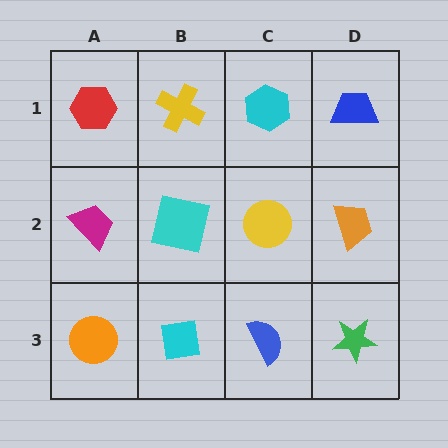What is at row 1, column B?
A yellow cross.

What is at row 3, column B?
A cyan square.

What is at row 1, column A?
A red hexagon.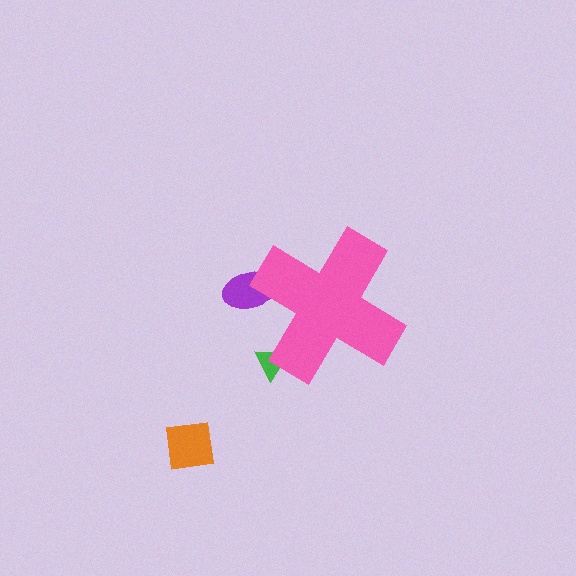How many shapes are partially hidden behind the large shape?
2 shapes are partially hidden.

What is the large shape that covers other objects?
A pink cross.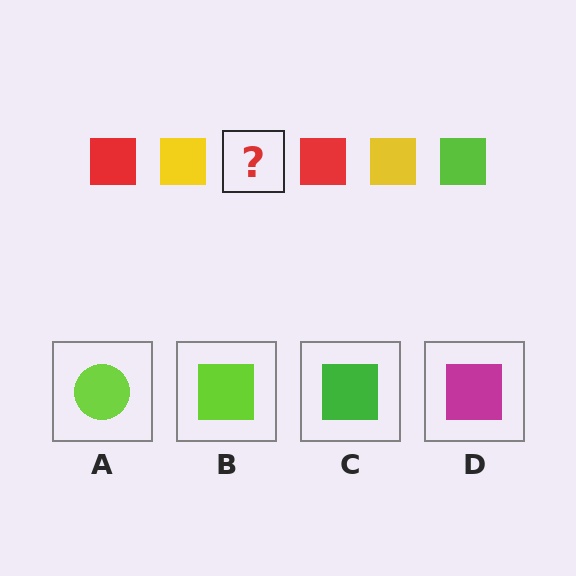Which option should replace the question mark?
Option B.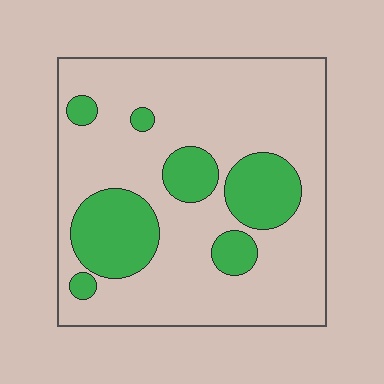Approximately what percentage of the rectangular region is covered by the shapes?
Approximately 25%.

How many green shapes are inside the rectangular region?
7.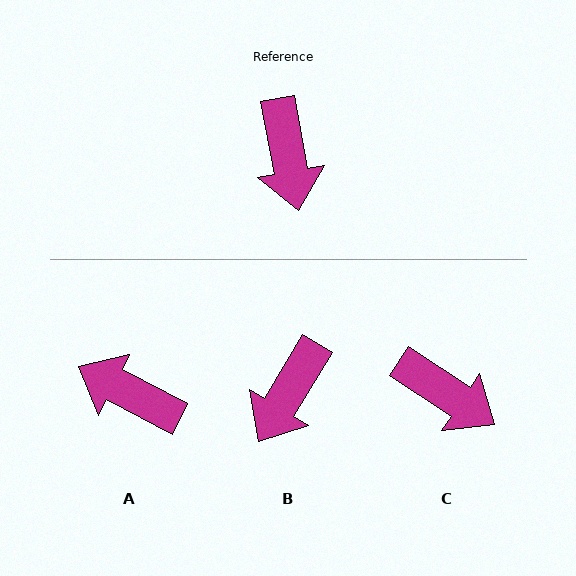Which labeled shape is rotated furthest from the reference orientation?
A, about 128 degrees away.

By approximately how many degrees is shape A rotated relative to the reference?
Approximately 128 degrees clockwise.